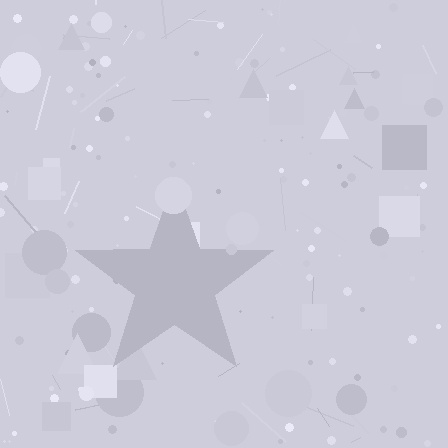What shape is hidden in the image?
A star is hidden in the image.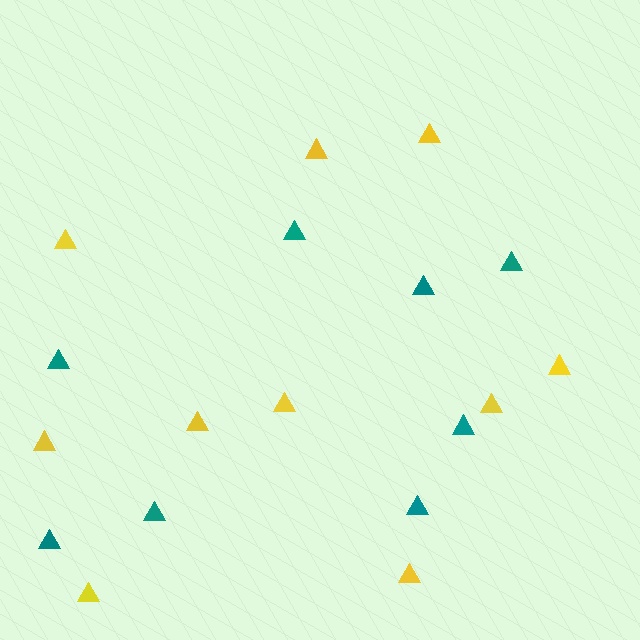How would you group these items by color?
There are 2 groups: one group of teal triangles (8) and one group of yellow triangles (10).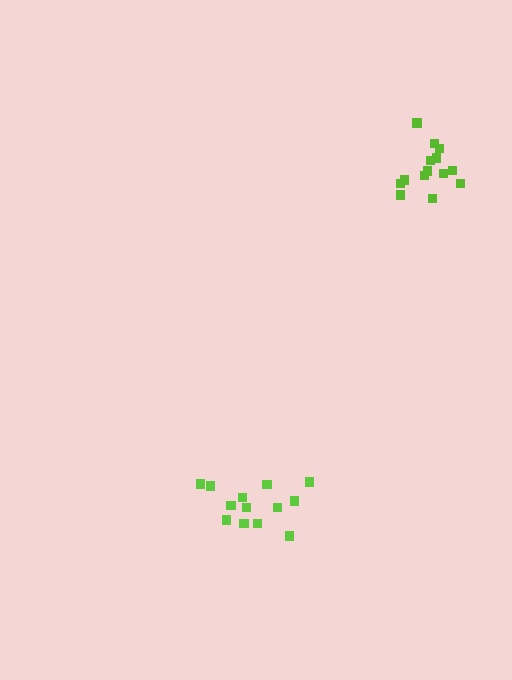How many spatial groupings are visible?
There are 2 spatial groupings.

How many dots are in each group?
Group 1: 13 dots, Group 2: 14 dots (27 total).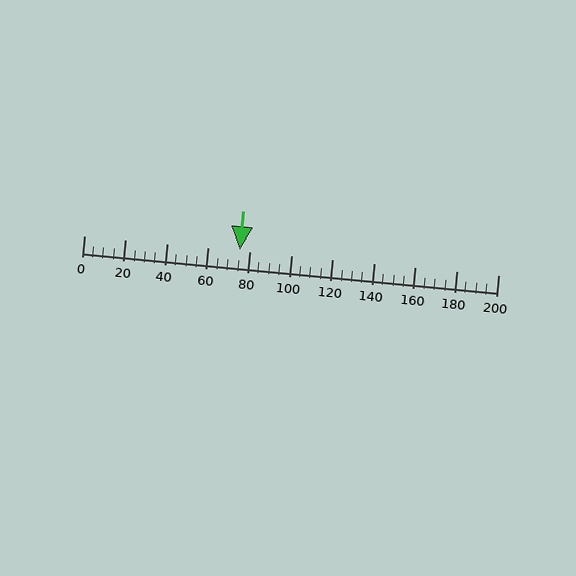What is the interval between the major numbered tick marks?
The major tick marks are spaced 20 units apart.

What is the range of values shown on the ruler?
The ruler shows values from 0 to 200.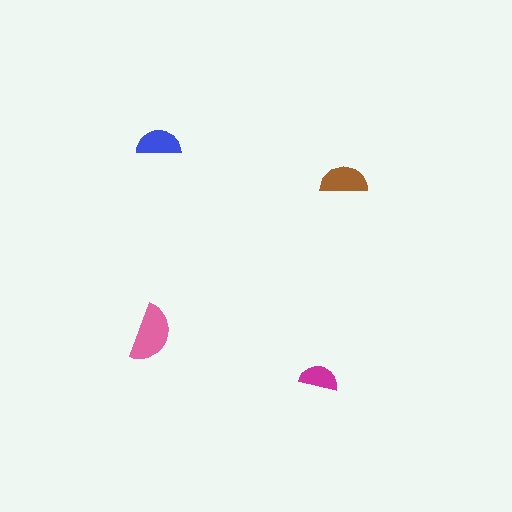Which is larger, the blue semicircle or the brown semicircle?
The brown one.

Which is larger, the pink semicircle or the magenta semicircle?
The pink one.